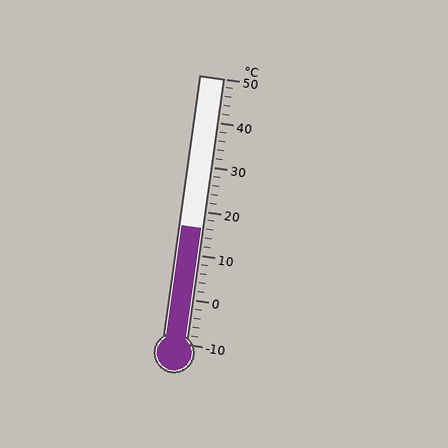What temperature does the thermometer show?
The thermometer shows approximately 16°C.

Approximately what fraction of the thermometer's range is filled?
The thermometer is filled to approximately 45% of its range.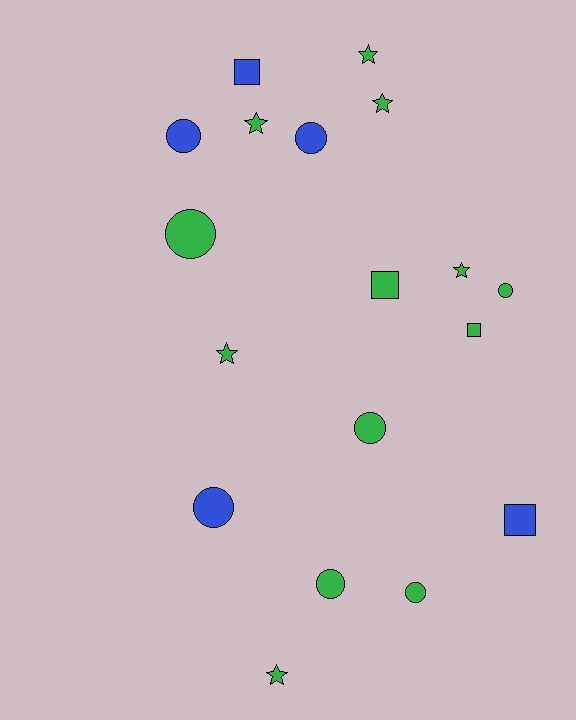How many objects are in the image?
There are 18 objects.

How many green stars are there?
There are 6 green stars.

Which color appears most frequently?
Green, with 13 objects.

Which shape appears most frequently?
Circle, with 8 objects.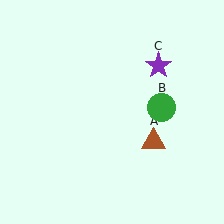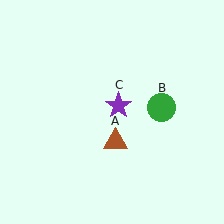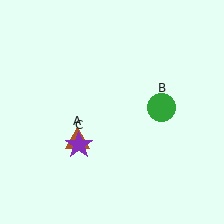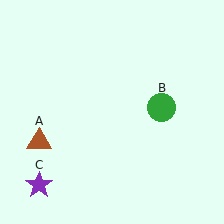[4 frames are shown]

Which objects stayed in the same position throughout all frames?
Green circle (object B) remained stationary.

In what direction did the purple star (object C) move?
The purple star (object C) moved down and to the left.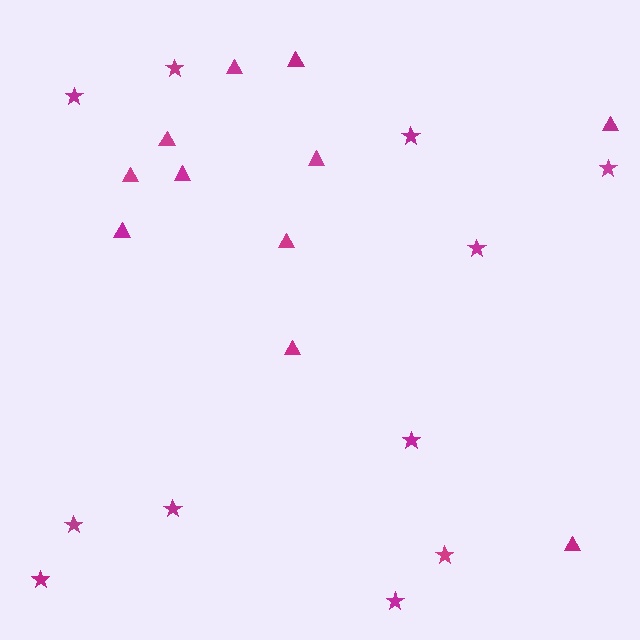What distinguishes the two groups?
There are 2 groups: one group of triangles (11) and one group of stars (11).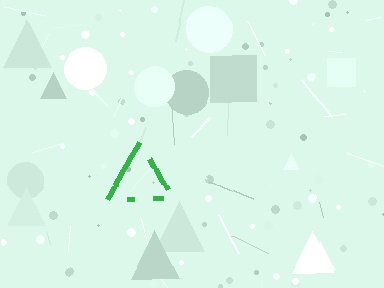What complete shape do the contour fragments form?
The contour fragments form a triangle.